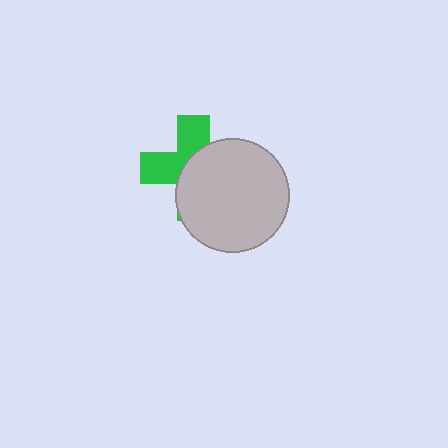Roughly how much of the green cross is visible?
A small part of it is visible (roughly 43%).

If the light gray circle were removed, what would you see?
You would see the complete green cross.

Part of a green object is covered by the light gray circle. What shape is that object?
It is a cross.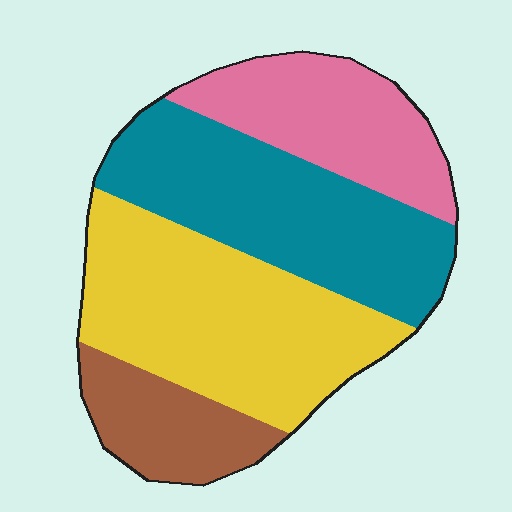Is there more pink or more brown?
Pink.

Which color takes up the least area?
Brown, at roughly 15%.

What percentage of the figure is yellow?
Yellow takes up about one third (1/3) of the figure.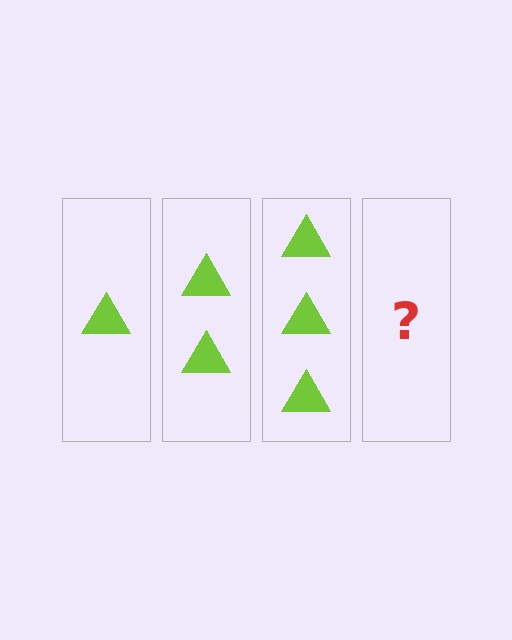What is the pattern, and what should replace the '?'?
The pattern is that each step adds one more triangle. The '?' should be 4 triangles.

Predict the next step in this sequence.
The next step is 4 triangles.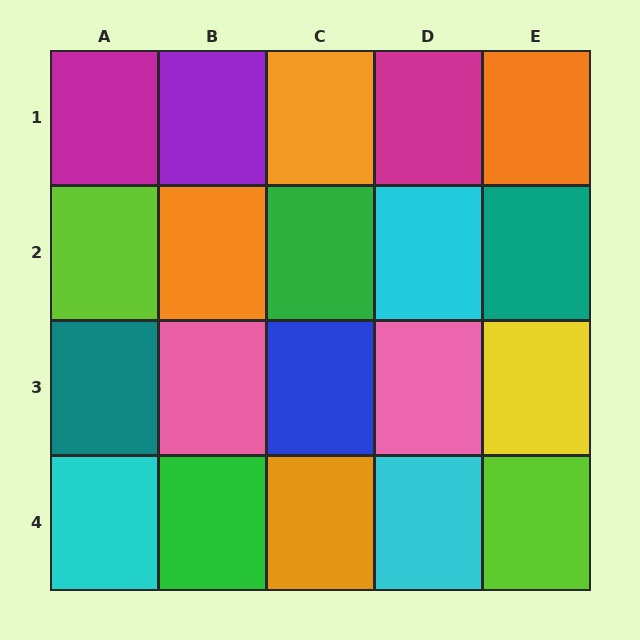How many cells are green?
2 cells are green.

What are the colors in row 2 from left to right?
Lime, orange, green, cyan, teal.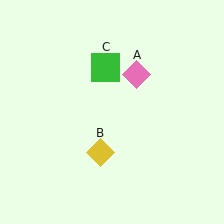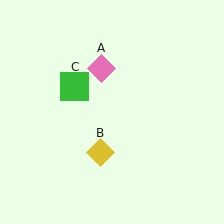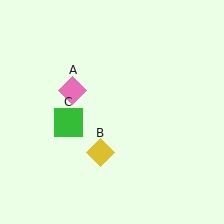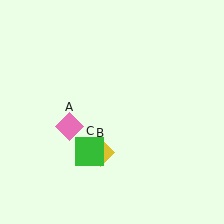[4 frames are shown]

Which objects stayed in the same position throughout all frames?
Yellow diamond (object B) remained stationary.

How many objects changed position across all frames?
2 objects changed position: pink diamond (object A), green square (object C).